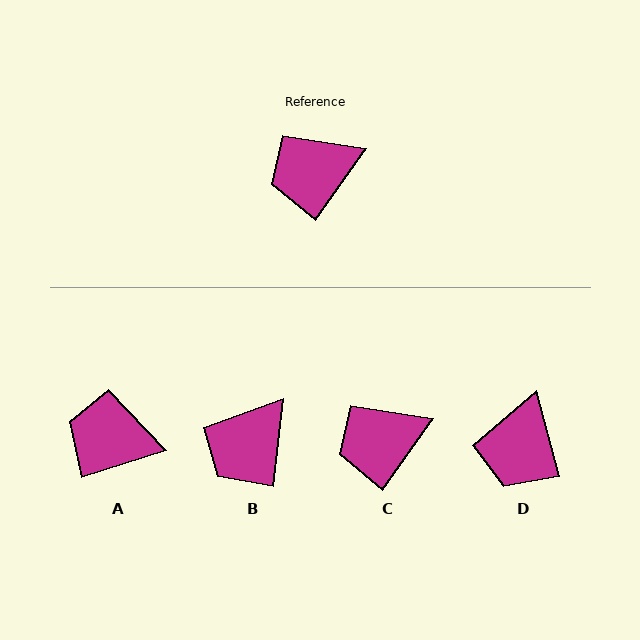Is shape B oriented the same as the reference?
No, it is off by about 29 degrees.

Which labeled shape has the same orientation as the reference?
C.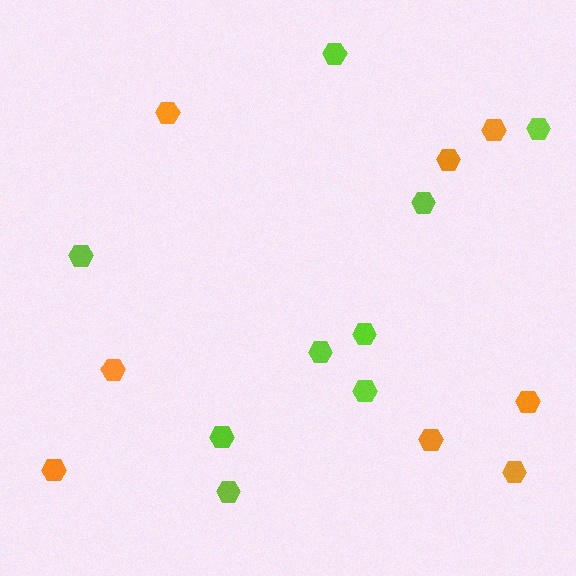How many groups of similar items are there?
There are 2 groups: one group of orange hexagons (8) and one group of lime hexagons (9).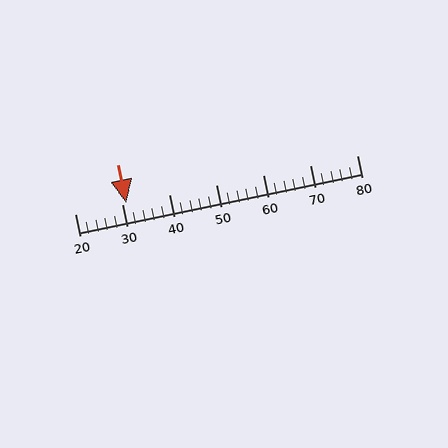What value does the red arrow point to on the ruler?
The red arrow points to approximately 31.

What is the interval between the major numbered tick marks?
The major tick marks are spaced 10 units apart.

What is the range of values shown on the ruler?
The ruler shows values from 20 to 80.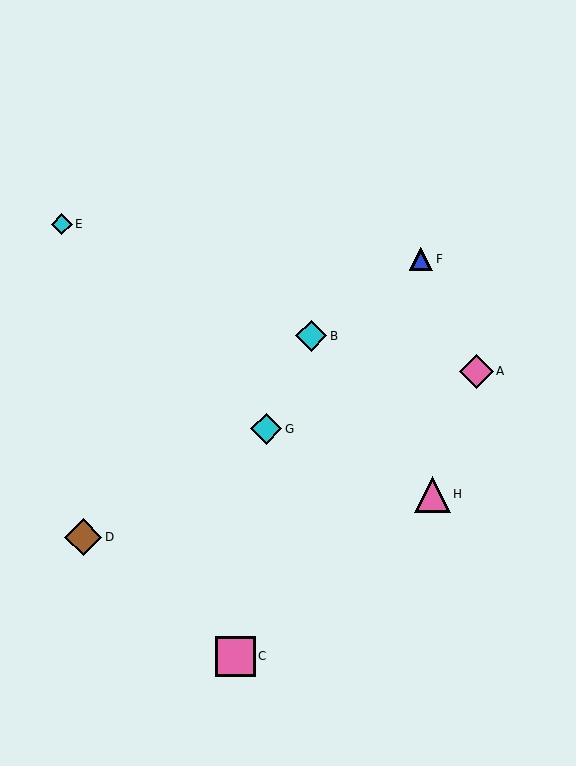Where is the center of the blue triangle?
The center of the blue triangle is at (421, 259).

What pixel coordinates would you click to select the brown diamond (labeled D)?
Click at (83, 537) to select the brown diamond D.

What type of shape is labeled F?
Shape F is a blue triangle.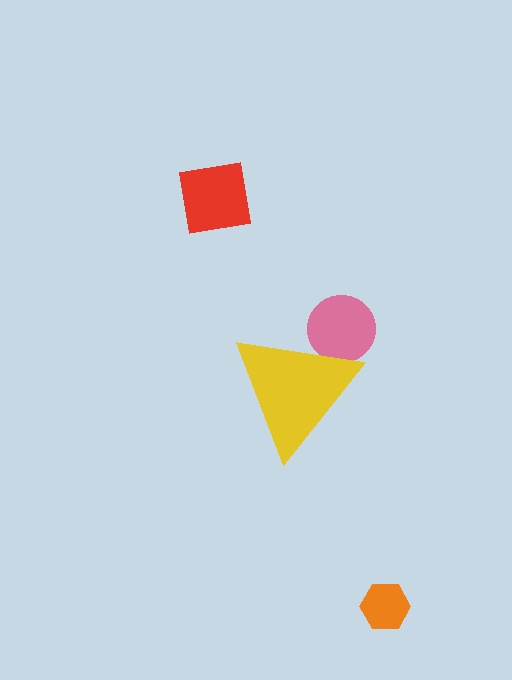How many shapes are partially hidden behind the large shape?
1 shape is partially hidden.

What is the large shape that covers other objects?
A yellow triangle.